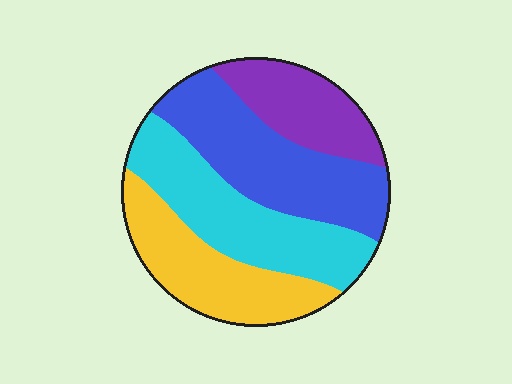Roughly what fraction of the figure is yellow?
Yellow covers around 25% of the figure.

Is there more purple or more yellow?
Yellow.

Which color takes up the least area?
Purple, at roughly 15%.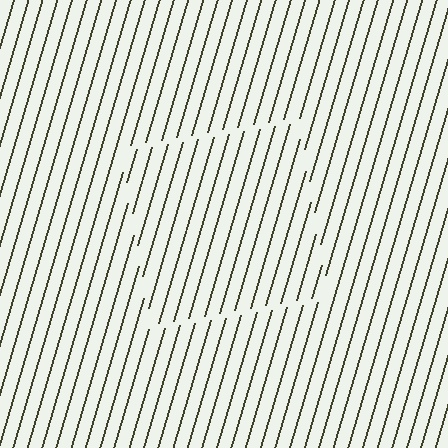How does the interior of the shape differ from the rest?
The interior of the shape contains the same grating, shifted by half a period — the contour is defined by the phase discontinuity where line-ends from the inner and outer gratings abut.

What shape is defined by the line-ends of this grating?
An illusory square. The interior of the shape contains the same grating, shifted by half a period — the contour is defined by the phase discontinuity where line-ends from the inner and outer gratings abut.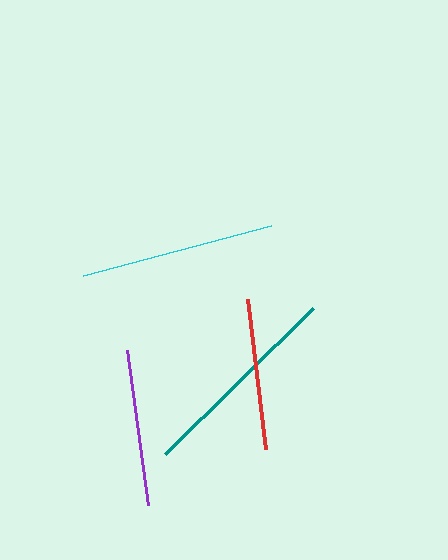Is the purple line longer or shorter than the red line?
The purple line is longer than the red line.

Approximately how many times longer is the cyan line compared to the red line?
The cyan line is approximately 1.3 times the length of the red line.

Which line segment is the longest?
The teal line is the longest at approximately 208 pixels.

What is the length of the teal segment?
The teal segment is approximately 208 pixels long.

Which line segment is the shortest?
The red line is the shortest at approximately 151 pixels.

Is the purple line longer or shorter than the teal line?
The teal line is longer than the purple line.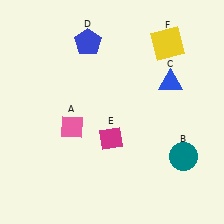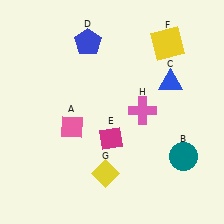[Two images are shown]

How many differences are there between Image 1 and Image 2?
There are 2 differences between the two images.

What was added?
A yellow diamond (G), a pink cross (H) were added in Image 2.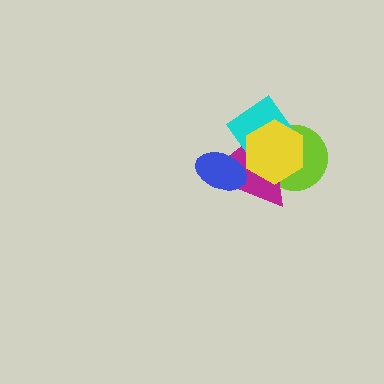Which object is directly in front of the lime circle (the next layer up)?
The magenta triangle is directly in front of the lime circle.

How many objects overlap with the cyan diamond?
3 objects overlap with the cyan diamond.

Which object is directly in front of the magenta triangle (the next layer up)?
The blue ellipse is directly in front of the magenta triangle.